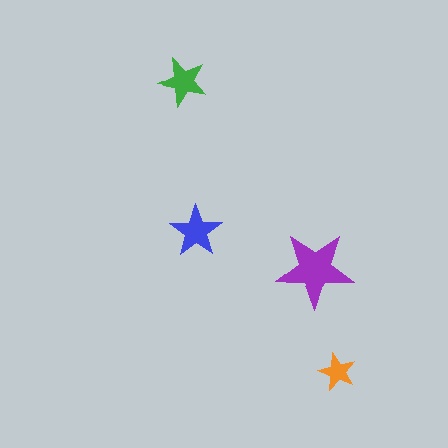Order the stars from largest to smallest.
the purple one, the blue one, the green one, the orange one.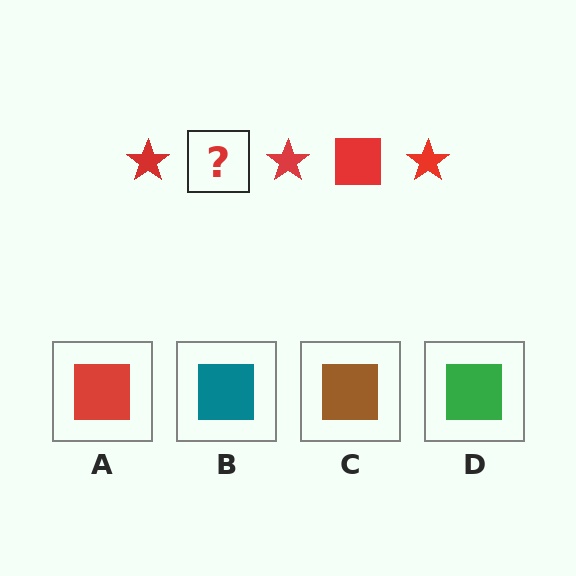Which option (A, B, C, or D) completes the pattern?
A.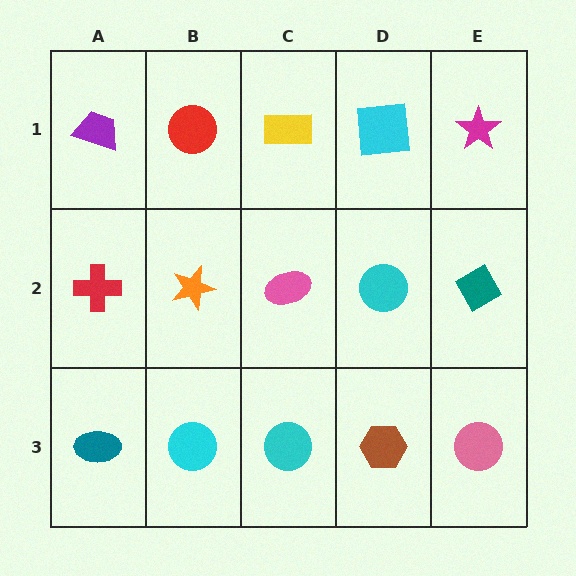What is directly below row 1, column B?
An orange star.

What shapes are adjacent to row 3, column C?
A pink ellipse (row 2, column C), a cyan circle (row 3, column B), a brown hexagon (row 3, column D).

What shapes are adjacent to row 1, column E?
A teal diamond (row 2, column E), a cyan square (row 1, column D).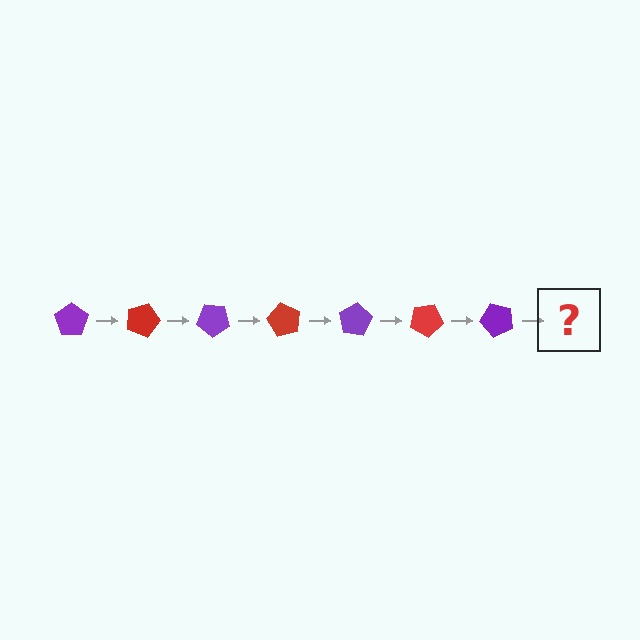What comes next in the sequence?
The next element should be a red pentagon, rotated 140 degrees from the start.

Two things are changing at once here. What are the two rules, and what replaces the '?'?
The two rules are that it rotates 20 degrees each step and the color cycles through purple and red. The '?' should be a red pentagon, rotated 140 degrees from the start.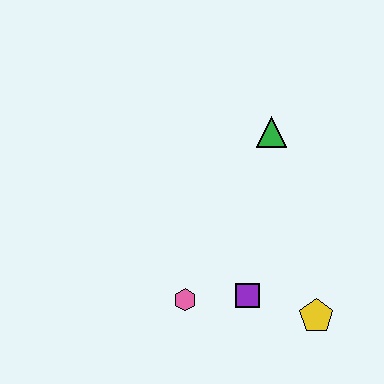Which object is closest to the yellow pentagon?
The purple square is closest to the yellow pentagon.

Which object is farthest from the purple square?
The green triangle is farthest from the purple square.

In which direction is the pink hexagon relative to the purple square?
The pink hexagon is to the left of the purple square.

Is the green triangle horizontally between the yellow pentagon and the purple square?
Yes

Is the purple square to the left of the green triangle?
Yes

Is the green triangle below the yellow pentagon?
No